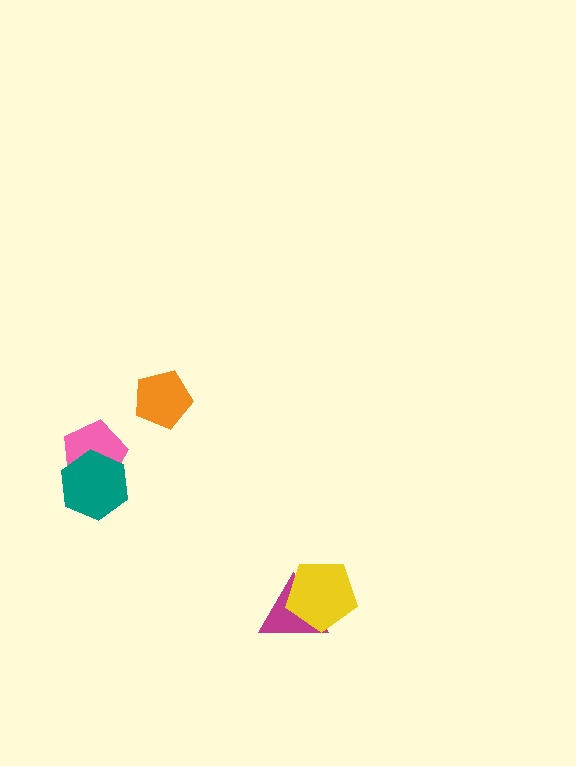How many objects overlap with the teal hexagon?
1 object overlaps with the teal hexagon.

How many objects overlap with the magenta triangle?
1 object overlaps with the magenta triangle.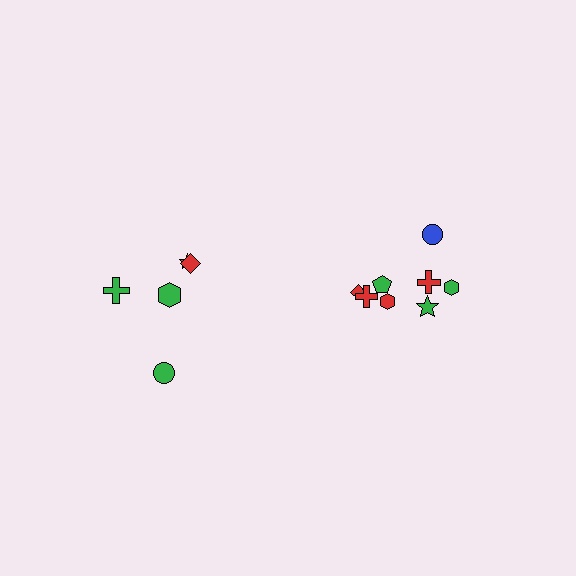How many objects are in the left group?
There are 5 objects.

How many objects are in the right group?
There are 8 objects.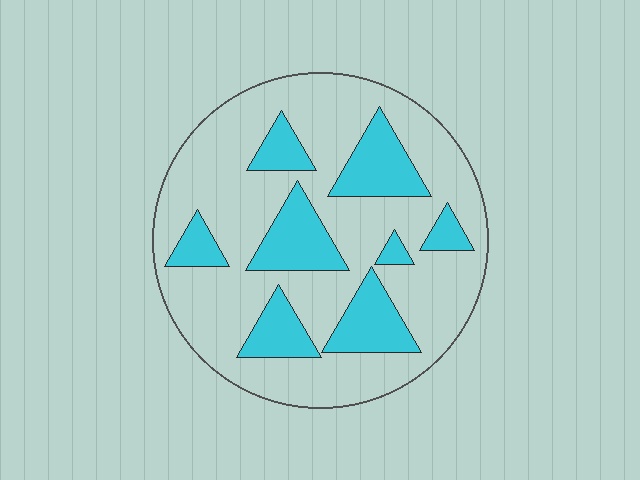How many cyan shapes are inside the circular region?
8.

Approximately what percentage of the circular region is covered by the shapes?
Approximately 25%.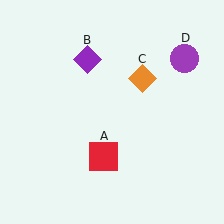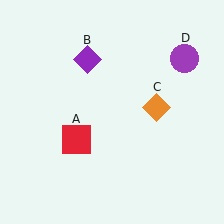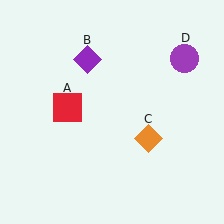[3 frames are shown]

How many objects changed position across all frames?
2 objects changed position: red square (object A), orange diamond (object C).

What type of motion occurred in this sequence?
The red square (object A), orange diamond (object C) rotated clockwise around the center of the scene.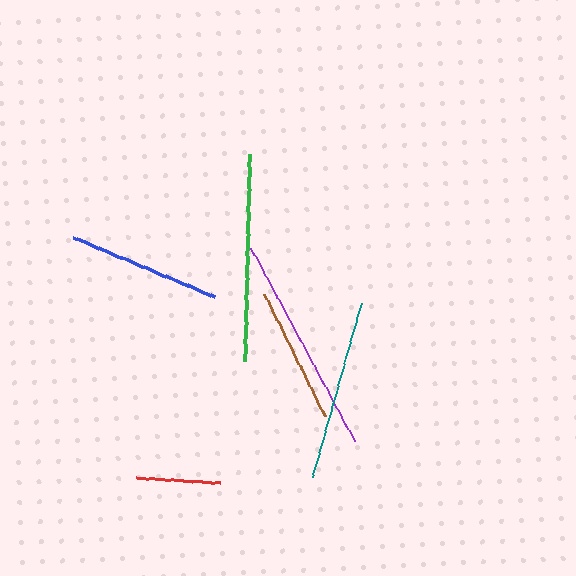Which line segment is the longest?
The purple line is the longest at approximately 219 pixels.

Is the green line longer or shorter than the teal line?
The green line is longer than the teal line.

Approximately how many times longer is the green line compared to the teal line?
The green line is approximately 1.1 times the length of the teal line.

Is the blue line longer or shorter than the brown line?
The blue line is longer than the brown line.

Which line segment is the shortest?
The red line is the shortest at approximately 84 pixels.